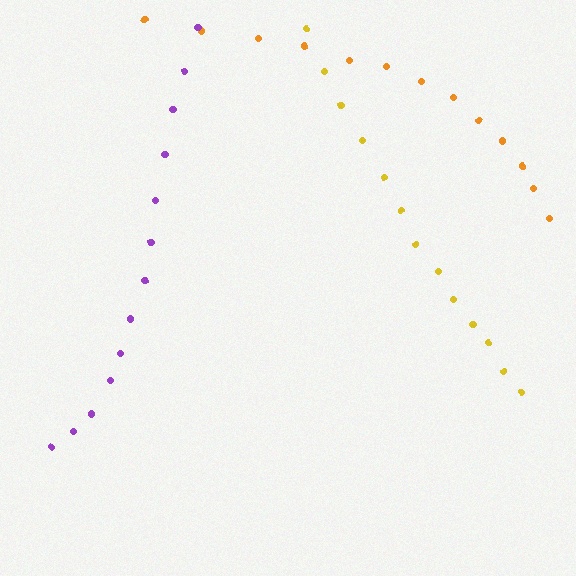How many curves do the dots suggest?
There are 3 distinct paths.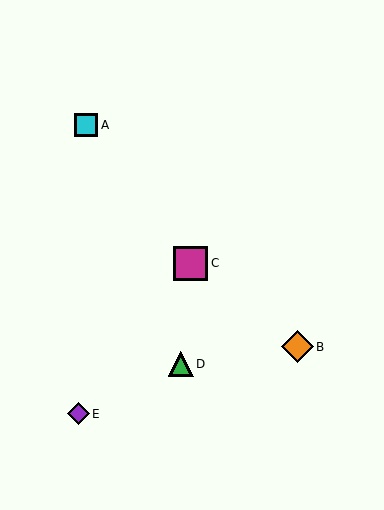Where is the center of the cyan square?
The center of the cyan square is at (86, 125).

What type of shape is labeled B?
Shape B is an orange diamond.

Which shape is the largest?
The magenta square (labeled C) is the largest.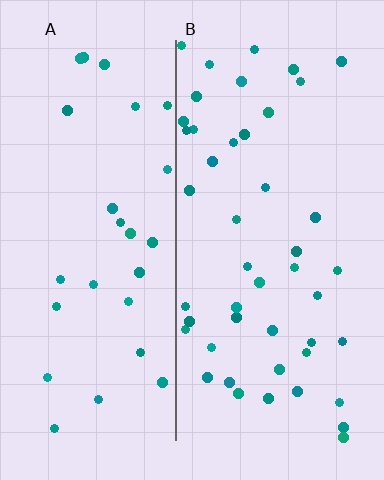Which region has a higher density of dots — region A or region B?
B (the right).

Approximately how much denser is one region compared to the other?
Approximately 1.7× — region B over region A.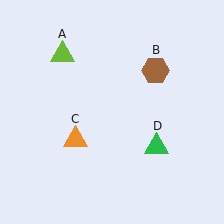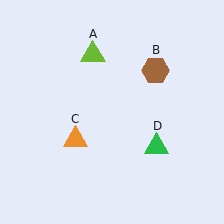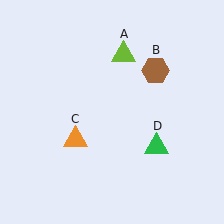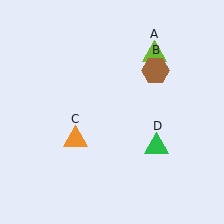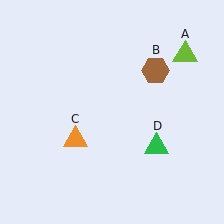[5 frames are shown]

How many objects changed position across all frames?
1 object changed position: lime triangle (object A).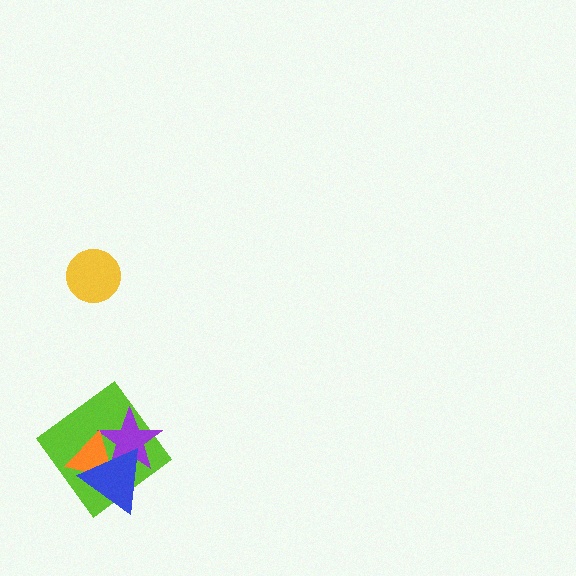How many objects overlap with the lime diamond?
3 objects overlap with the lime diamond.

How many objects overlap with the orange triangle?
3 objects overlap with the orange triangle.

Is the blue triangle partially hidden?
No, no other shape covers it.